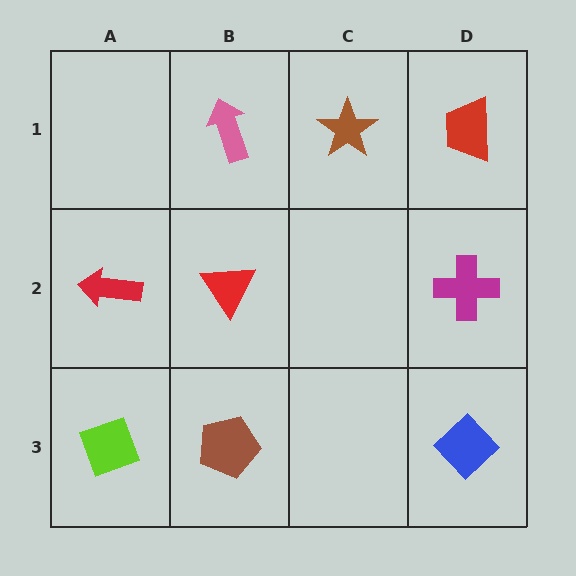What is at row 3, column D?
A blue diamond.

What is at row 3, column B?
A brown pentagon.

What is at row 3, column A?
A lime diamond.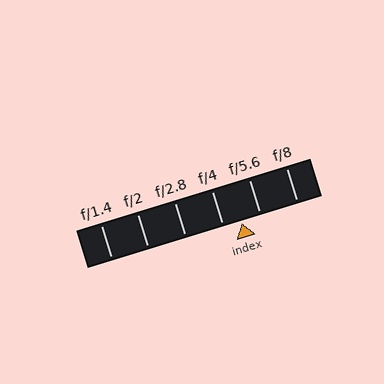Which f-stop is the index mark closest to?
The index mark is closest to f/5.6.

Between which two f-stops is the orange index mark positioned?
The index mark is between f/4 and f/5.6.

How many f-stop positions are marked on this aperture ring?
There are 6 f-stop positions marked.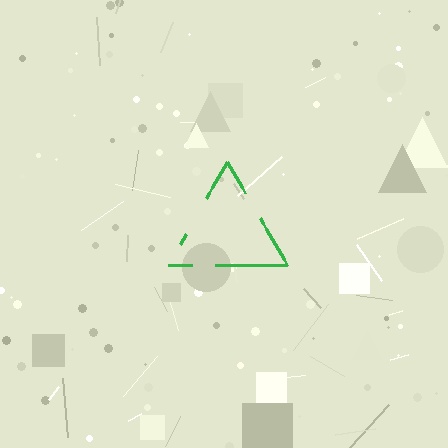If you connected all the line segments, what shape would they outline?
They would outline a triangle.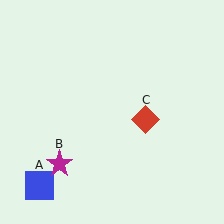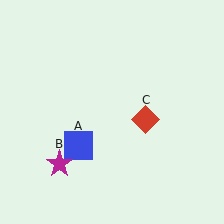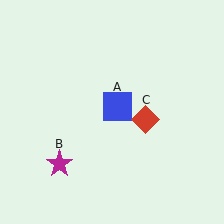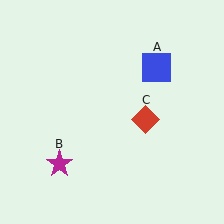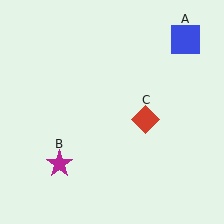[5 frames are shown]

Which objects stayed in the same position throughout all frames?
Magenta star (object B) and red diamond (object C) remained stationary.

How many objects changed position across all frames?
1 object changed position: blue square (object A).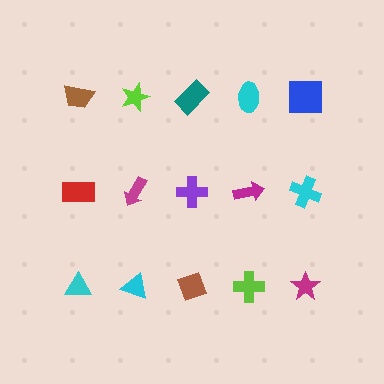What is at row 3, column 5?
A magenta star.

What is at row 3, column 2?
A cyan triangle.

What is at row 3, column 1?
A cyan triangle.